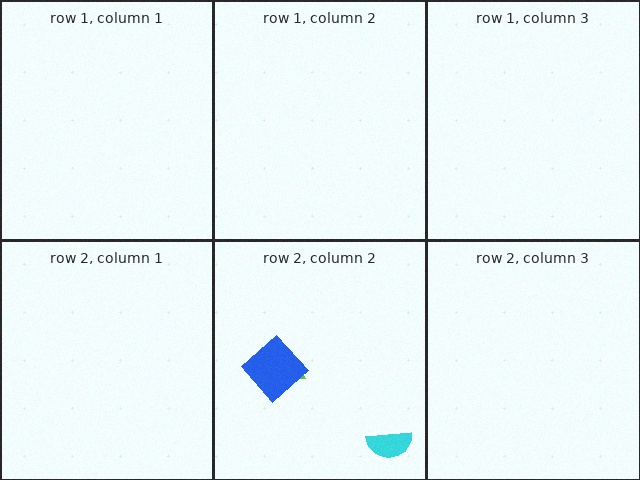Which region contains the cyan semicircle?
The row 2, column 2 region.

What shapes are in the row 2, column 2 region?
The cyan semicircle, the lime triangle, the blue diamond.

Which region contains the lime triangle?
The row 2, column 2 region.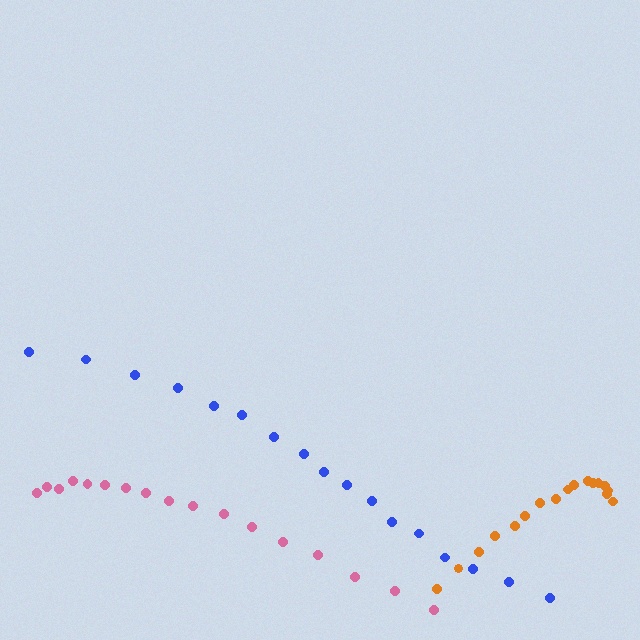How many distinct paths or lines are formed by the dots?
There are 3 distinct paths.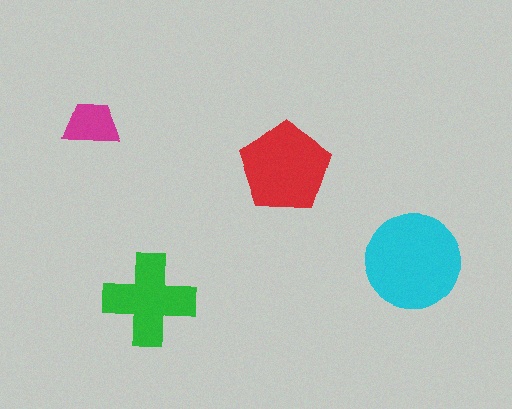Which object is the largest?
The cyan circle.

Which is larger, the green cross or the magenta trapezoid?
The green cross.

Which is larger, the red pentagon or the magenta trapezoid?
The red pentagon.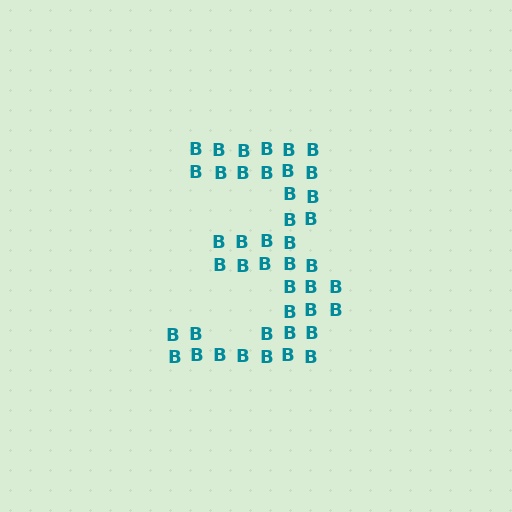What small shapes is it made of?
It is made of small letter B's.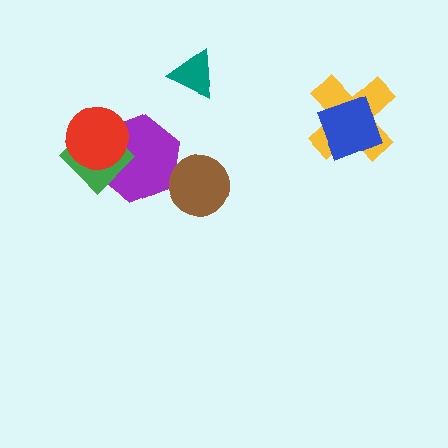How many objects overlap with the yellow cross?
1 object overlaps with the yellow cross.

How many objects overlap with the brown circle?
1 object overlaps with the brown circle.